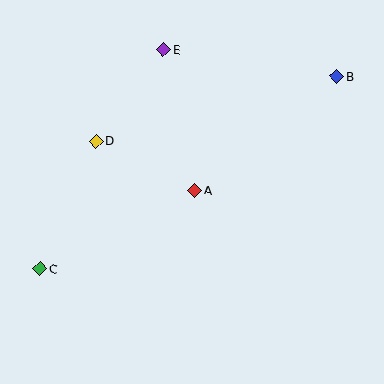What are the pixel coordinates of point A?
Point A is at (195, 190).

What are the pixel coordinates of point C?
Point C is at (40, 269).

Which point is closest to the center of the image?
Point A at (195, 190) is closest to the center.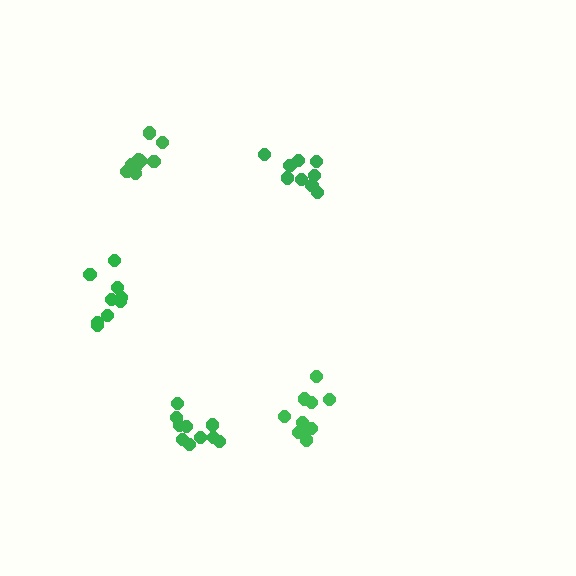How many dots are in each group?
Group 1: 9 dots, Group 2: 10 dots, Group 3: 10 dots, Group 4: 9 dots, Group 5: 9 dots (47 total).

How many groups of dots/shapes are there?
There are 5 groups.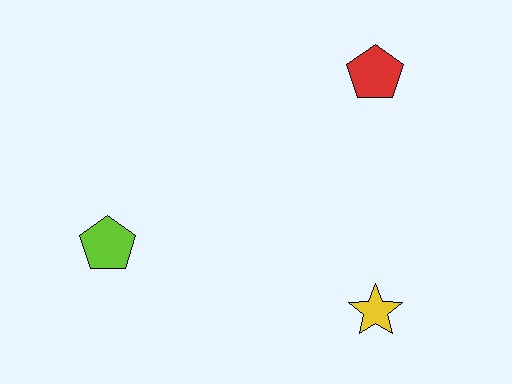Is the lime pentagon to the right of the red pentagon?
No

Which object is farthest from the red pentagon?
The lime pentagon is farthest from the red pentagon.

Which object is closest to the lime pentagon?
The yellow star is closest to the lime pentagon.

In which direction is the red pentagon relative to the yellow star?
The red pentagon is above the yellow star.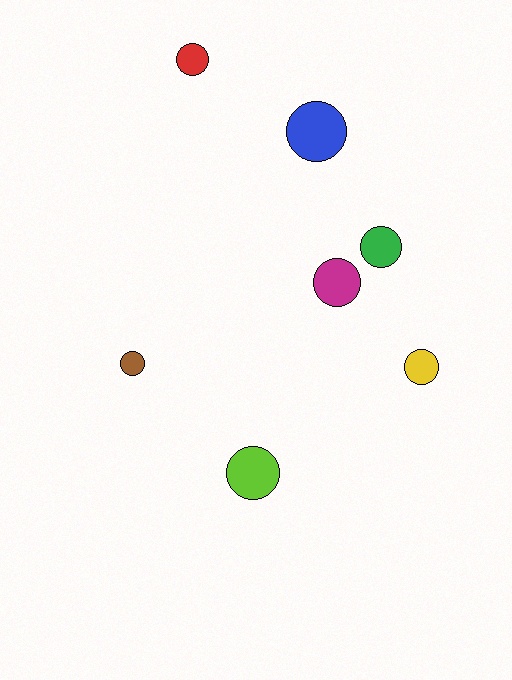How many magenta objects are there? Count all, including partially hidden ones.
There is 1 magenta object.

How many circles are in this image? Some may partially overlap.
There are 7 circles.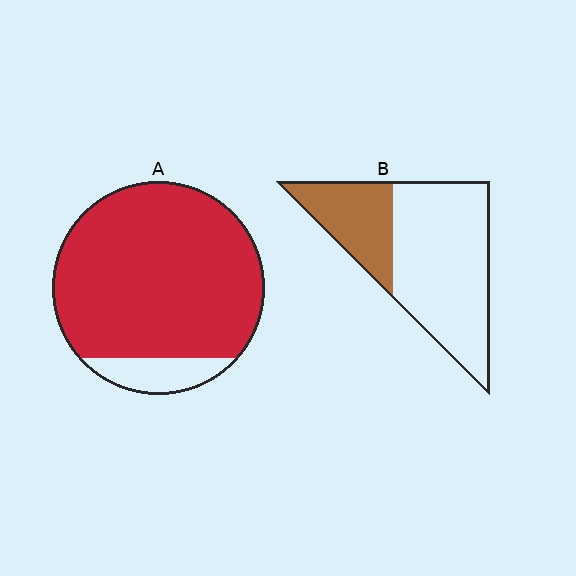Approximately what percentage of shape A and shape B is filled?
A is approximately 90% and B is approximately 30%.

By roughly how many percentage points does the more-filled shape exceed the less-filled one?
By roughly 60 percentage points (A over B).